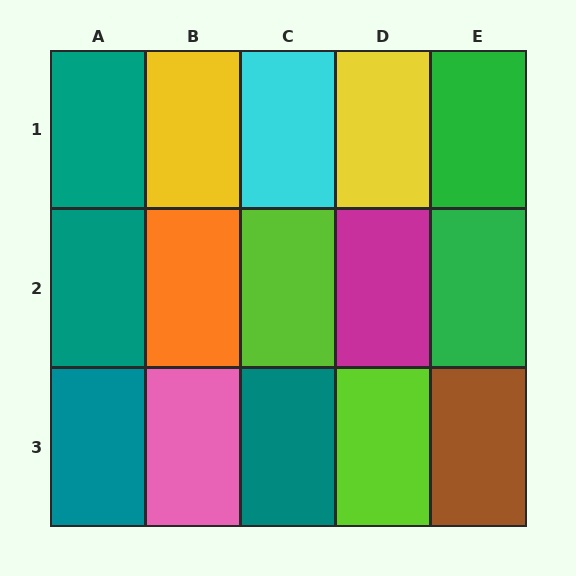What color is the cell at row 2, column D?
Magenta.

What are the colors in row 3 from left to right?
Teal, pink, teal, lime, brown.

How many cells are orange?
1 cell is orange.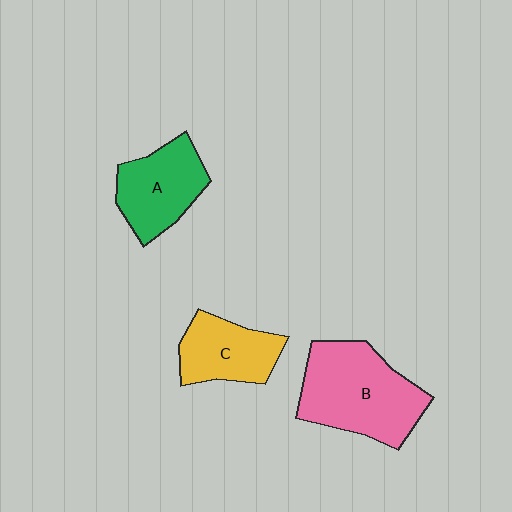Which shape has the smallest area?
Shape C (yellow).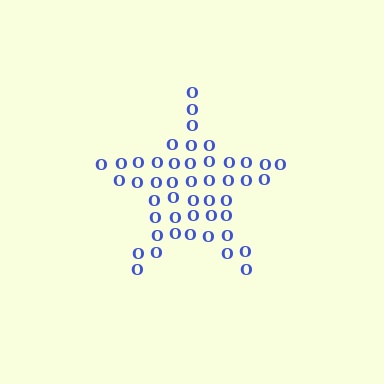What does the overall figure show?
The overall figure shows a star.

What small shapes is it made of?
It is made of small letter O's.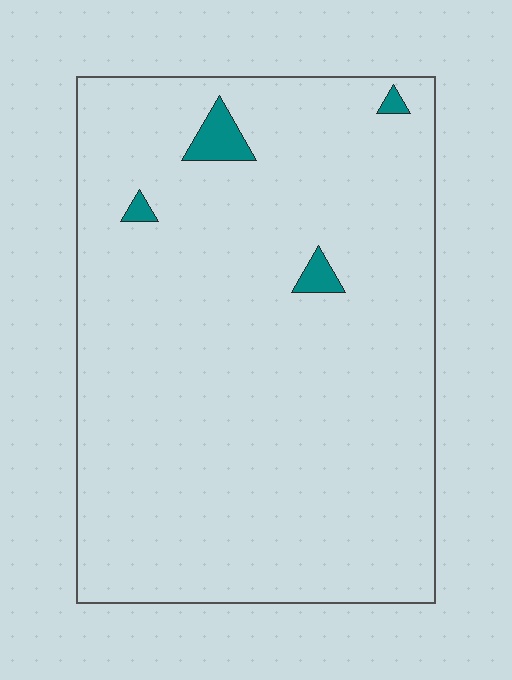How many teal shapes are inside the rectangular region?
4.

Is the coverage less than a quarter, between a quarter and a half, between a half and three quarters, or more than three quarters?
Less than a quarter.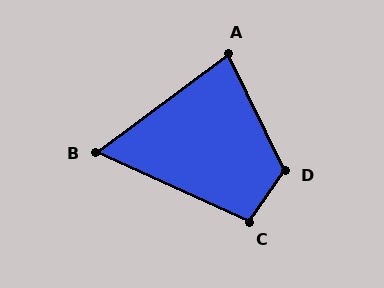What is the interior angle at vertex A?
Approximately 80 degrees (acute).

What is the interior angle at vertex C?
Approximately 100 degrees (obtuse).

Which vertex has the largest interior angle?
D, at approximately 119 degrees.